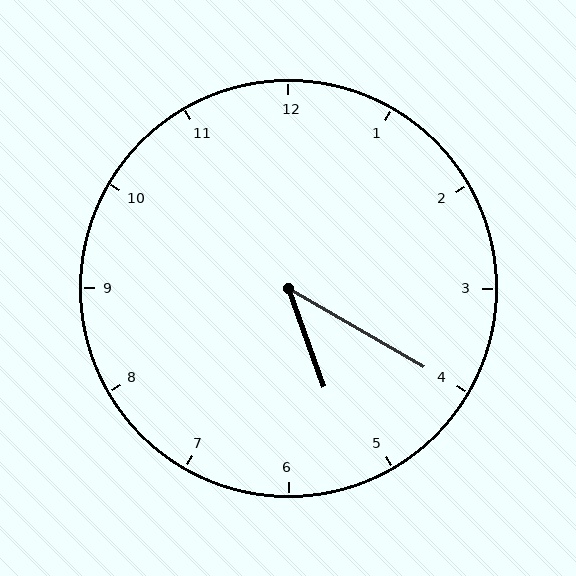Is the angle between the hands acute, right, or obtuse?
It is acute.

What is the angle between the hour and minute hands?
Approximately 40 degrees.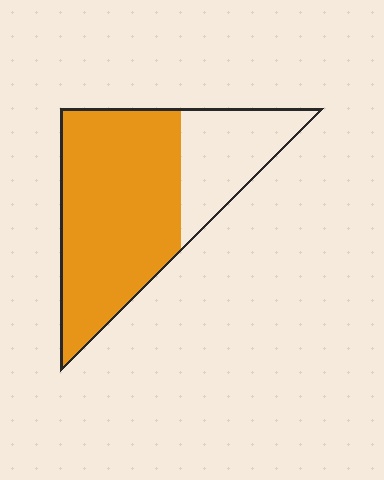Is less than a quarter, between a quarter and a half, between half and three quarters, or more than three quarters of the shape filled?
Between half and three quarters.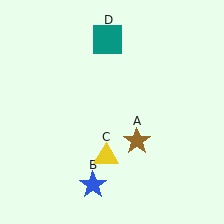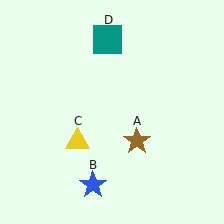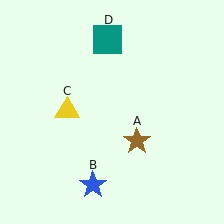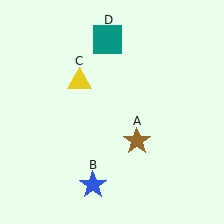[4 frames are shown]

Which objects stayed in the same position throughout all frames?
Brown star (object A) and blue star (object B) and teal square (object D) remained stationary.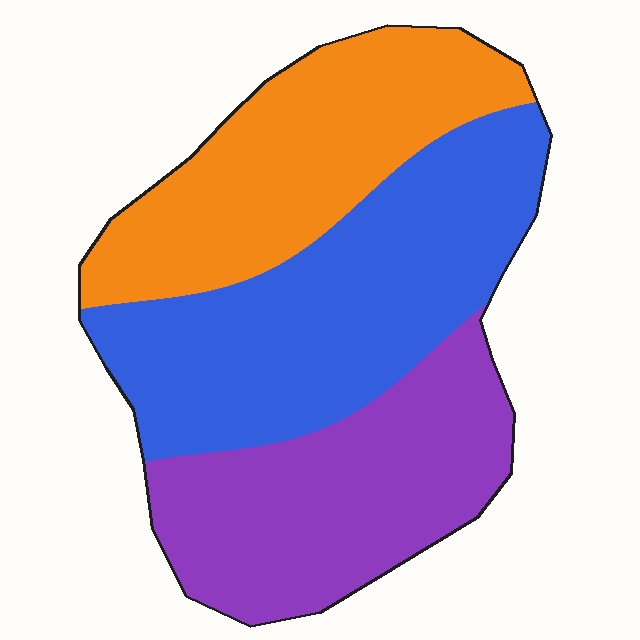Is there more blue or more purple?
Blue.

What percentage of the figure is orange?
Orange covers about 30% of the figure.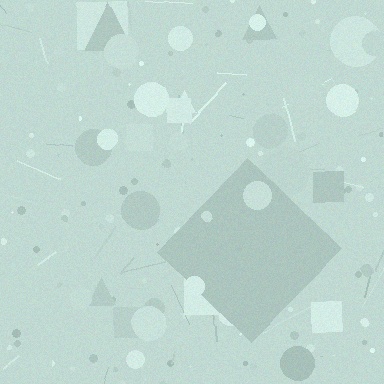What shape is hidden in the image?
A diamond is hidden in the image.